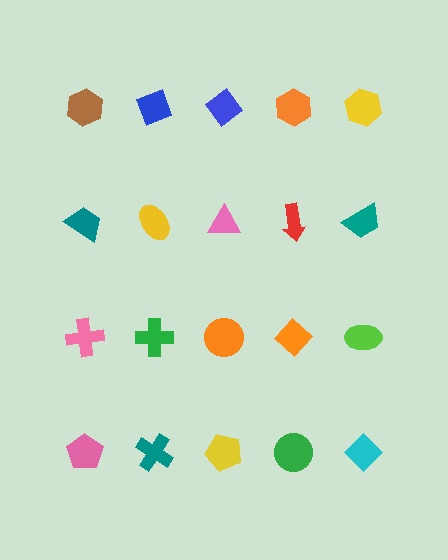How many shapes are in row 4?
5 shapes.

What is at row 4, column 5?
A cyan diamond.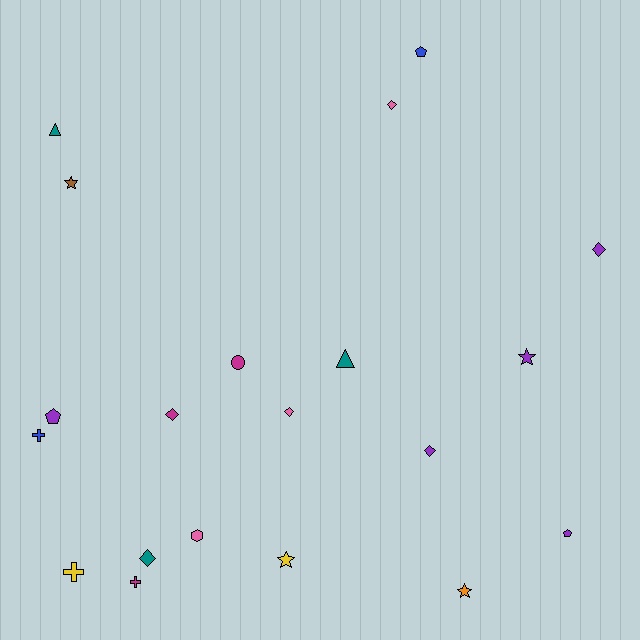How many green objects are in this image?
There are no green objects.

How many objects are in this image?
There are 20 objects.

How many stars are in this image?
There are 4 stars.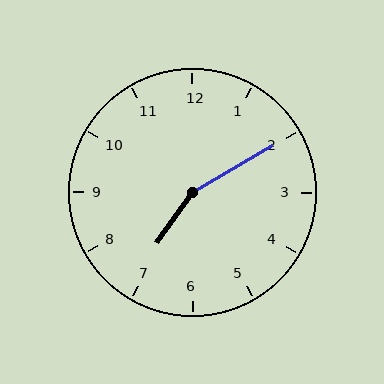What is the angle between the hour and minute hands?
Approximately 155 degrees.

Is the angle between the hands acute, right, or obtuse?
It is obtuse.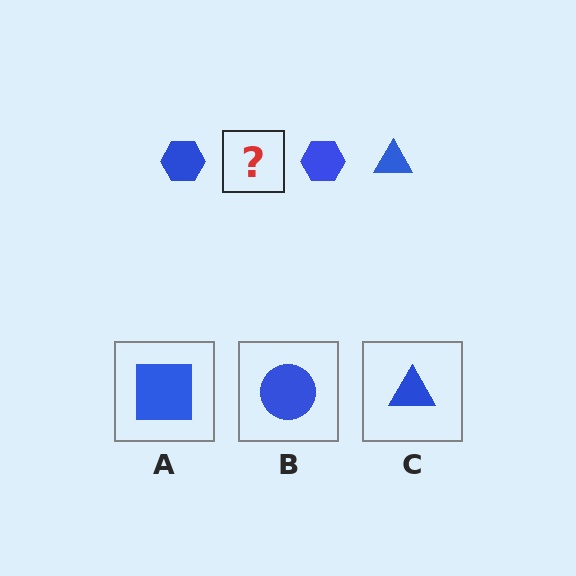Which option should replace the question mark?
Option C.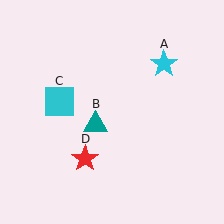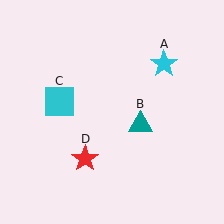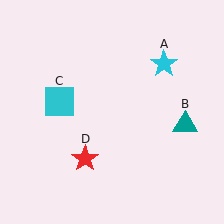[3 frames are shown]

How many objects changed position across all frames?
1 object changed position: teal triangle (object B).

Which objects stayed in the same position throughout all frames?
Cyan star (object A) and cyan square (object C) and red star (object D) remained stationary.